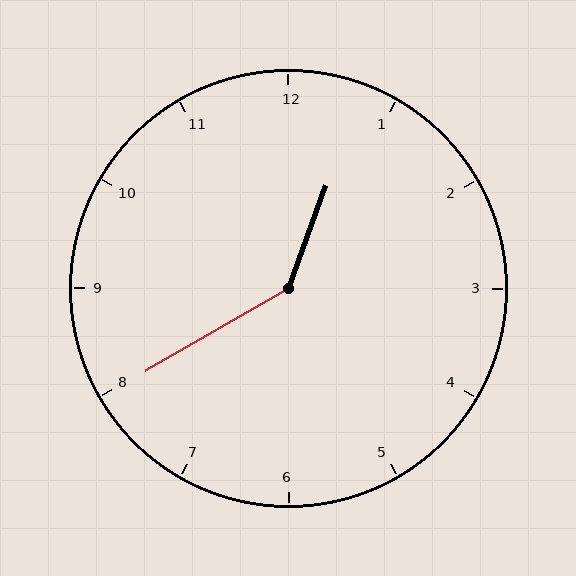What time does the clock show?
12:40.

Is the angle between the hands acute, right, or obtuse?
It is obtuse.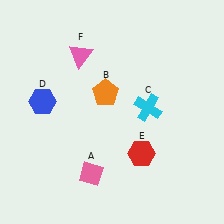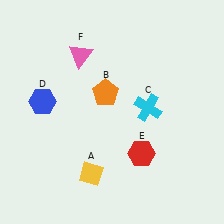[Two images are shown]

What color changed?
The diamond (A) changed from pink in Image 1 to yellow in Image 2.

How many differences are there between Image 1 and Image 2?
There is 1 difference between the two images.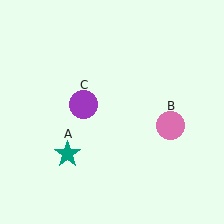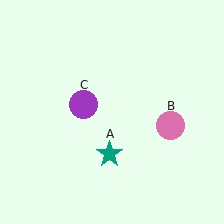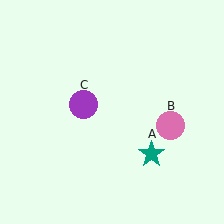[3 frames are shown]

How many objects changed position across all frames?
1 object changed position: teal star (object A).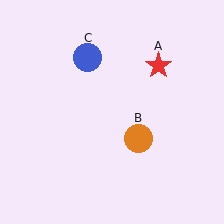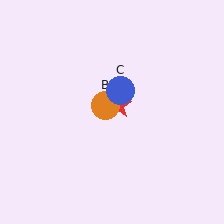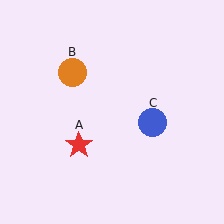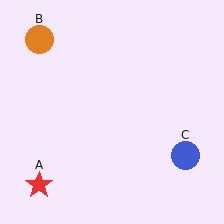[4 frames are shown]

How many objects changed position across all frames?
3 objects changed position: red star (object A), orange circle (object B), blue circle (object C).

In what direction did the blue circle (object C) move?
The blue circle (object C) moved down and to the right.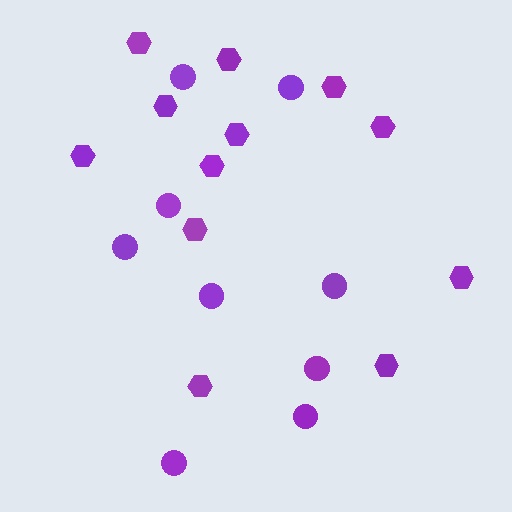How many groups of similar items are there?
There are 2 groups: one group of hexagons (12) and one group of circles (9).